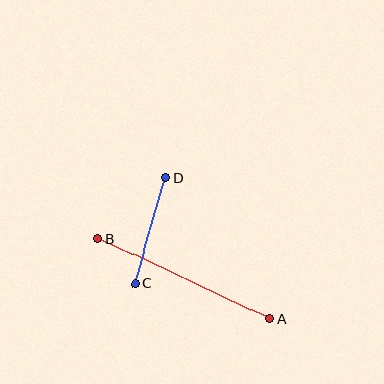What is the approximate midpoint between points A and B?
The midpoint is at approximately (184, 279) pixels.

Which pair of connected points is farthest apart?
Points A and B are farthest apart.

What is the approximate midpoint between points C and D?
The midpoint is at approximately (150, 231) pixels.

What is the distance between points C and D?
The distance is approximately 110 pixels.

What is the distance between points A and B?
The distance is approximately 190 pixels.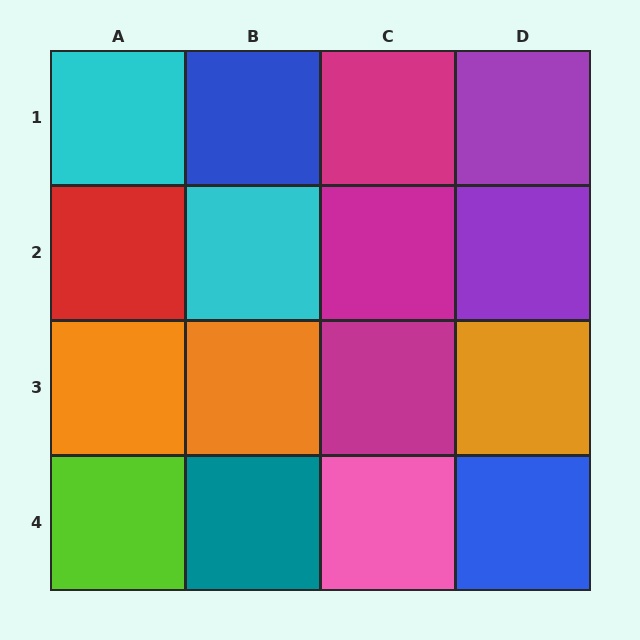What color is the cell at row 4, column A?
Lime.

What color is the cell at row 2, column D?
Purple.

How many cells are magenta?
3 cells are magenta.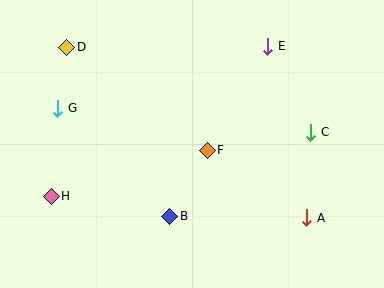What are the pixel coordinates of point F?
Point F is at (207, 150).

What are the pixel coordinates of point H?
Point H is at (51, 196).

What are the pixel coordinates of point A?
Point A is at (307, 218).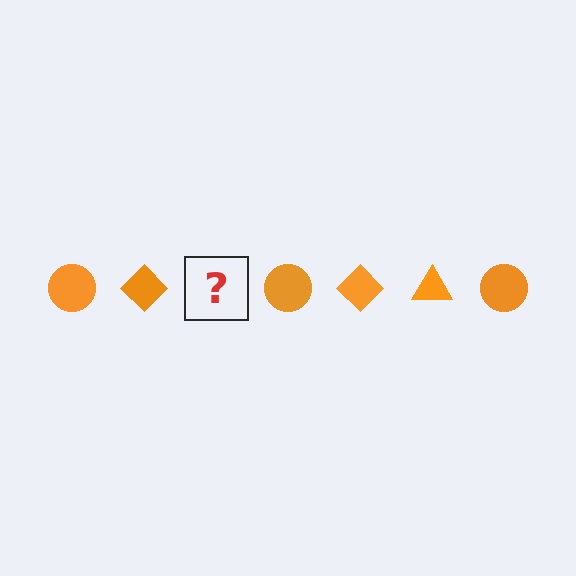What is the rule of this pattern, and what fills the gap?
The rule is that the pattern cycles through circle, diamond, triangle shapes in orange. The gap should be filled with an orange triangle.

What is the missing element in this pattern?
The missing element is an orange triangle.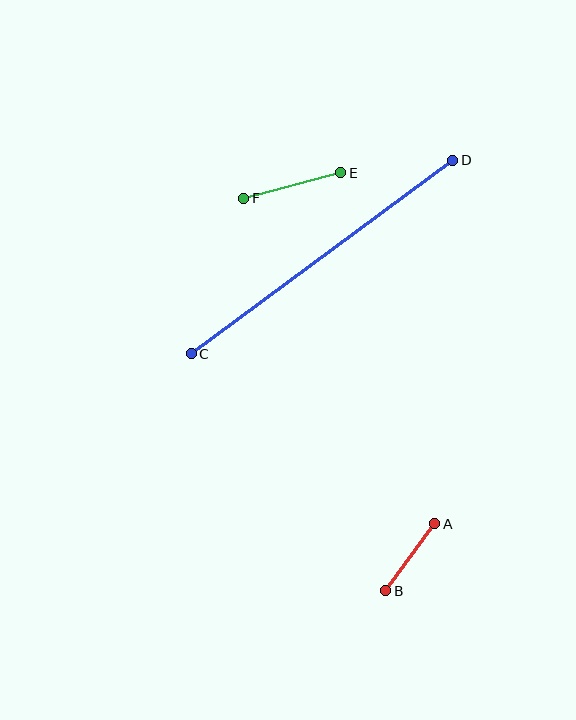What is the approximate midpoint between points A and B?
The midpoint is at approximately (410, 557) pixels.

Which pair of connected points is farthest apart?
Points C and D are farthest apart.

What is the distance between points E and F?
The distance is approximately 100 pixels.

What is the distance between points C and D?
The distance is approximately 326 pixels.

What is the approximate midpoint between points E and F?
The midpoint is at approximately (292, 185) pixels.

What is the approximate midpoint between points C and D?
The midpoint is at approximately (322, 257) pixels.